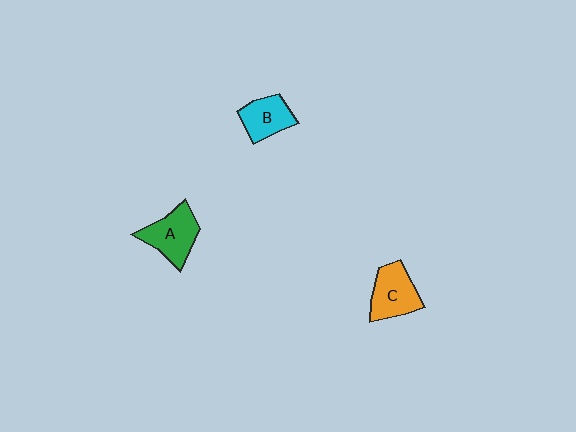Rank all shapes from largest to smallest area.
From largest to smallest: A (green), C (orange), B (cyan).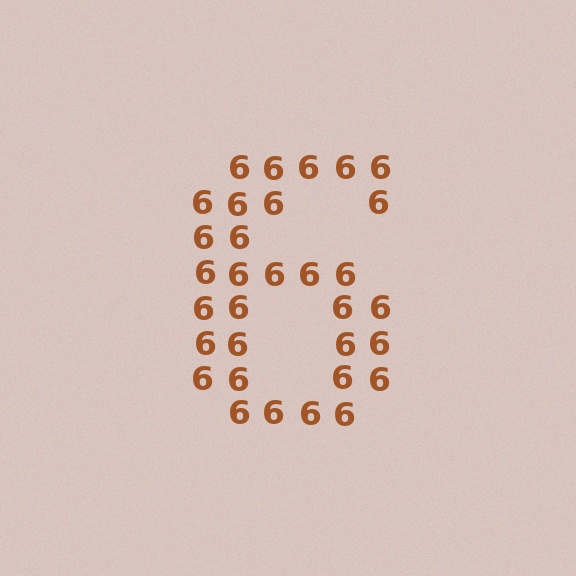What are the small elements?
The small elements are digit 6's.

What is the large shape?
The large shape is the digit 6.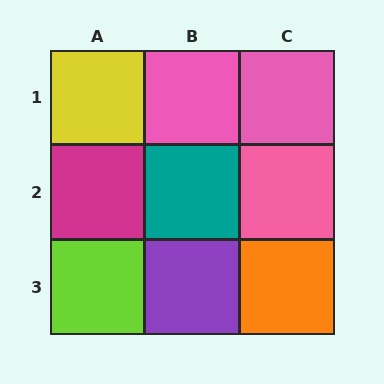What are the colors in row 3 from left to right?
Lime, purple, orange.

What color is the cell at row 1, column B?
Pink.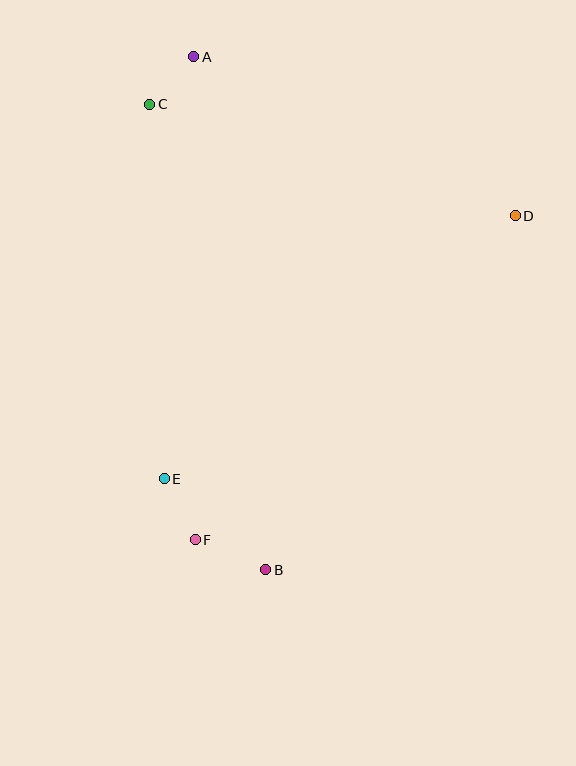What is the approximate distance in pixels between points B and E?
The distance between B and E is approximately 136 pixels.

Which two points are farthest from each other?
Points A and B are farthest from each other.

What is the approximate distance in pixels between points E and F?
The distance between E and F is approximately 69 pixels.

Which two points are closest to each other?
Points A and C are closest to each other.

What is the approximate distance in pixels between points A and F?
The distance between A and F is approximately 483 pixels.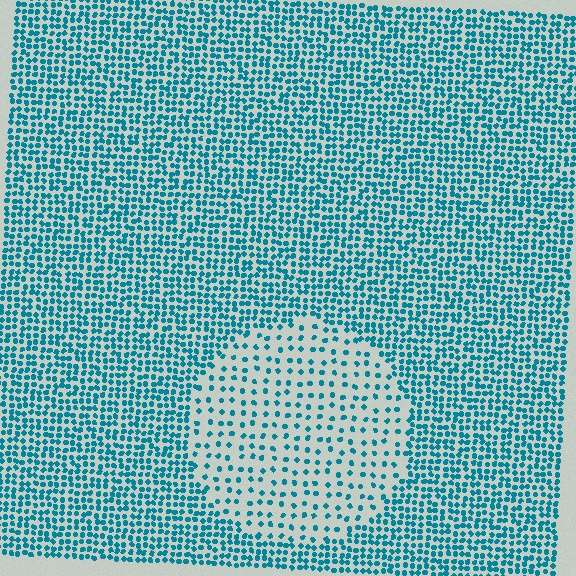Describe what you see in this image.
The image contains small teal elements arranged at two different densities. A circle-shaped region is visible where the elements are less densely packed than the surrounding area.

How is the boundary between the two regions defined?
The boundary is defined by a change in element density (approximately 2.5x ratio). All elements are the same color, size, and shape.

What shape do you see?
I see a circle.